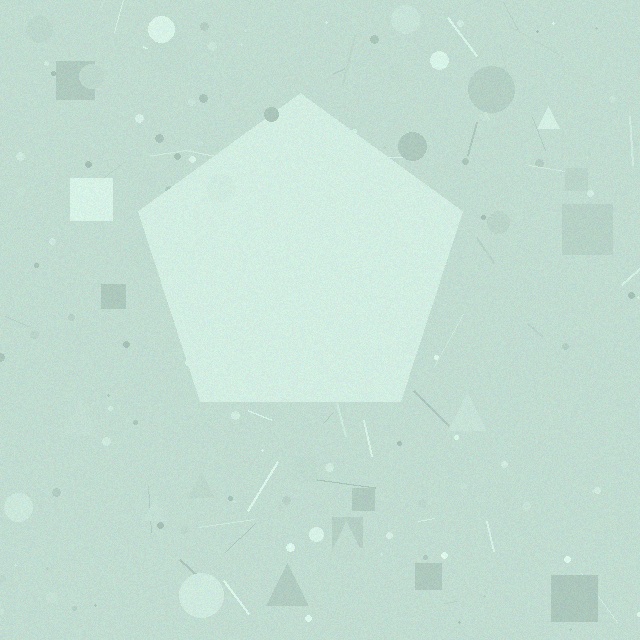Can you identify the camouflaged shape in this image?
The camouflaged shape is a pentagon.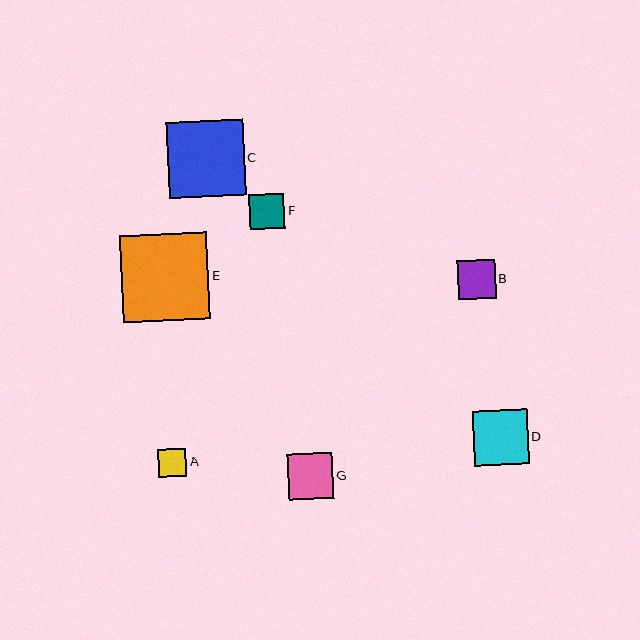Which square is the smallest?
Square A is the smallest with a size of approximately 28 pixels.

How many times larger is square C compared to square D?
Square C is approximately 1.4 times the size of square D.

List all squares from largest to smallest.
From largest to smallest: E, C, D, G, B, F, A.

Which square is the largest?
Square E is the largest with a size of approximately 87 pixels.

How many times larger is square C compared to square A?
Square C is approximately 2.7 times the size of square A.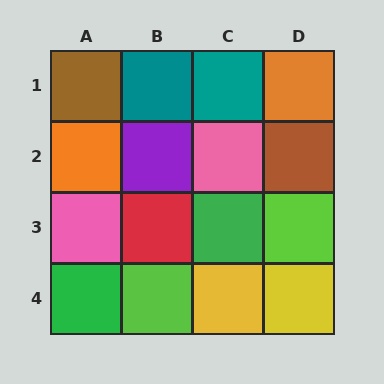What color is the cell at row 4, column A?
Green.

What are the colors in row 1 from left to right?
Brown, teal, teal, orange.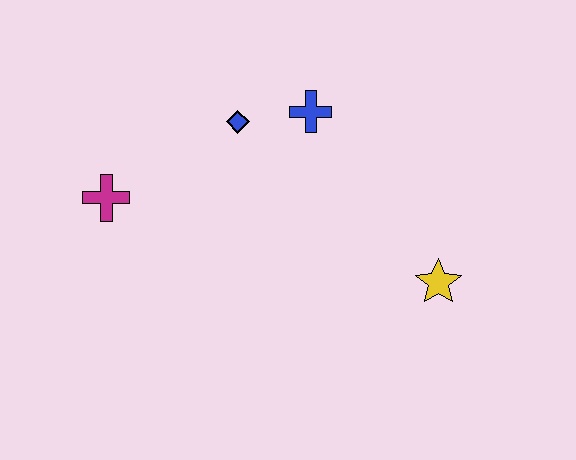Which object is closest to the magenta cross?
The blue diamond is closest to the magenta cross.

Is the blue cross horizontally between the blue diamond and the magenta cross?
No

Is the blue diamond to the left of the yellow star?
Yes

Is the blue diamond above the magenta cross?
Yes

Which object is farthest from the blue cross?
The magenta cross is farthest from the blue cross.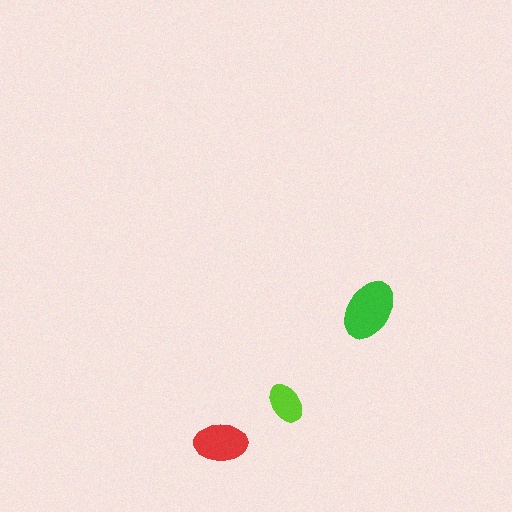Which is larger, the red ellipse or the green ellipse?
The green one.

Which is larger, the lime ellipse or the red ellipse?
The red one.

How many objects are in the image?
There are 3 objects in the image.